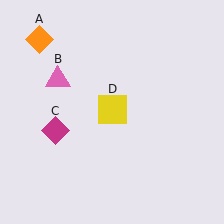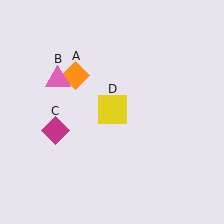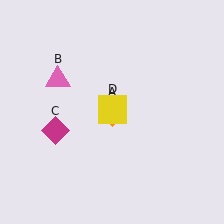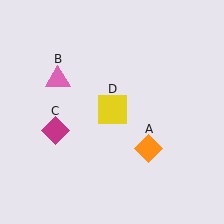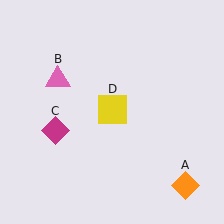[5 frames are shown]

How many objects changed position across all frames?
1 object changed position: orange diamond (object A).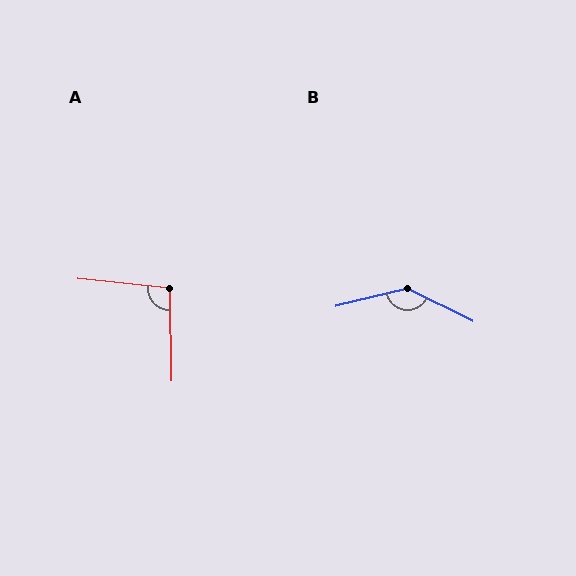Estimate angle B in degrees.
Approximately 140 degrees.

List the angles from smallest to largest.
A (97°), B (140°).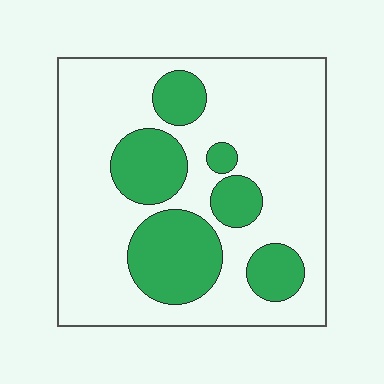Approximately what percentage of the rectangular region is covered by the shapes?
Approximately 30%.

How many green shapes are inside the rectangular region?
6.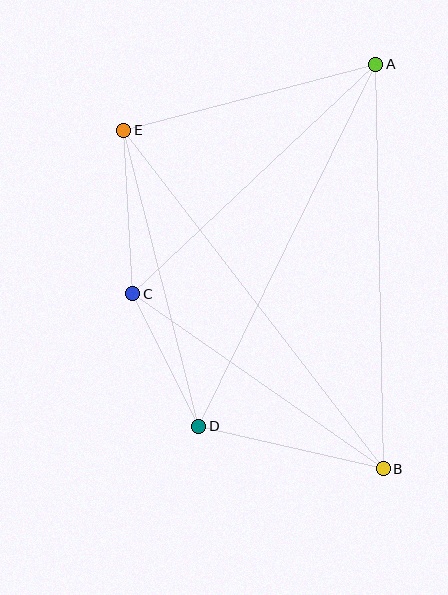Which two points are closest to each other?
Points C and D are closest to each other.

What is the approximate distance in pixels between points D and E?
The distance between D and E is approximately 306 pixels.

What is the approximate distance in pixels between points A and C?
The distance between A and C is approximately 335 pixels.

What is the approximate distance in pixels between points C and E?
The distance between C and E is approximately 164 pixels.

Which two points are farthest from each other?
Points B and E are farthest from each other.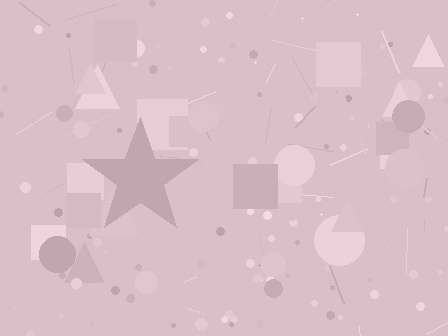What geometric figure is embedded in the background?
A star is embedded in the background.